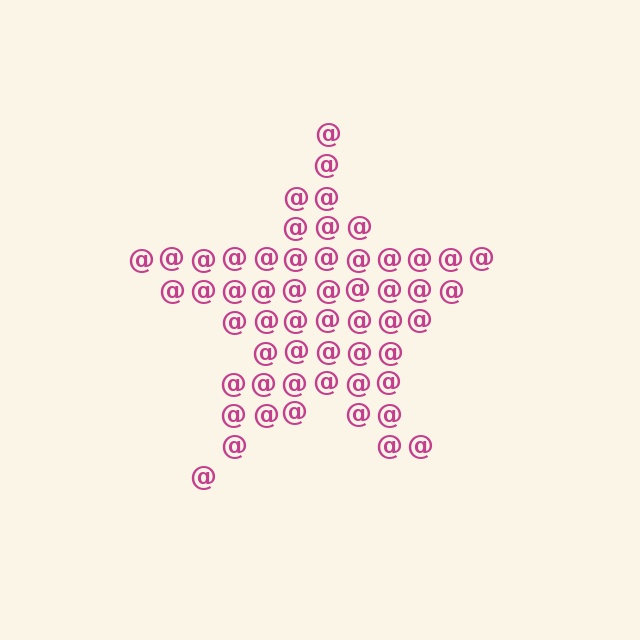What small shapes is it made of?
It is made of small at signs.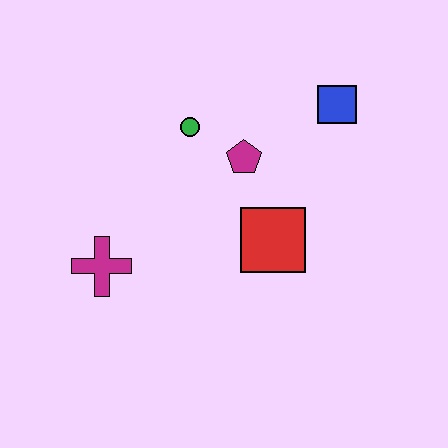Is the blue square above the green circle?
Yes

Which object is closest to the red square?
The magenta pentagon is closest to the red square.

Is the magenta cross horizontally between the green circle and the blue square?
No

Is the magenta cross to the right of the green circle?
No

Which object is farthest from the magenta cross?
The blue square is farthest from the magenta cross.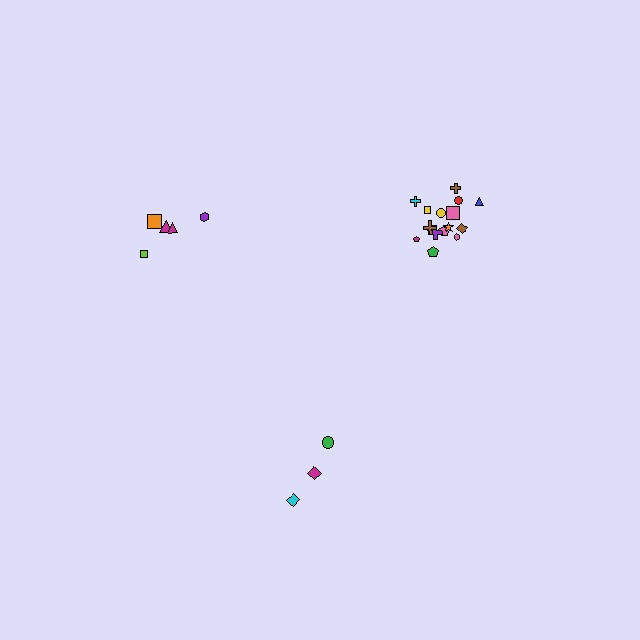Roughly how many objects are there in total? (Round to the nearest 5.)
Roughly 25 objects in total.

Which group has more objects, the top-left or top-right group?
The top-right group.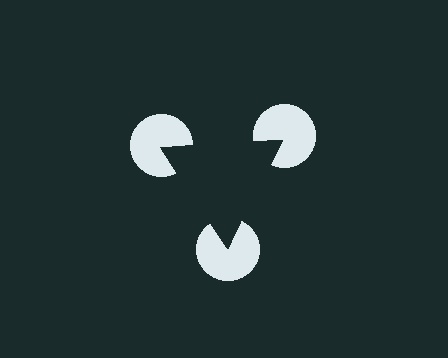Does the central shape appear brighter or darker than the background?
It typically appears slightly darker than the background, even though no actual brightness change is drawn.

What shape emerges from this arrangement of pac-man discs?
An illusory triangle — its edges are inferred from the aligned wedge cuts in the pac-man discs, not physically drawn.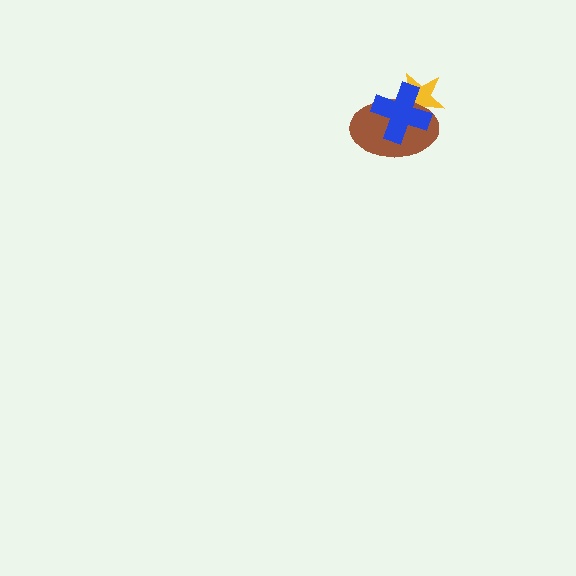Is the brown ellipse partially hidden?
Yes, it is partially covered by another shape.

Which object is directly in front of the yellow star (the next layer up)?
The brown ellipse is directly in front of the yellow star.